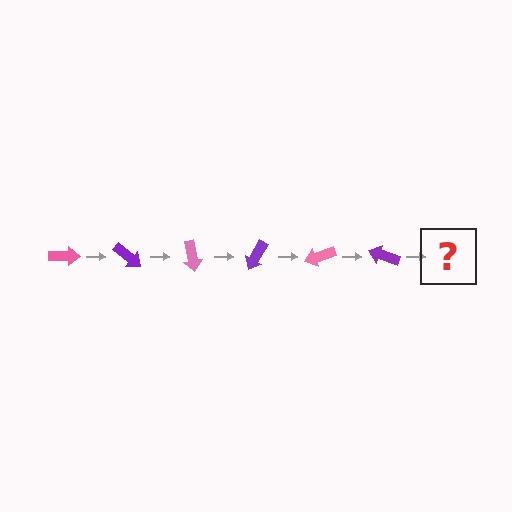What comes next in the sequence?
The next element should be a pink arrow, rotated 240 degrees from the start.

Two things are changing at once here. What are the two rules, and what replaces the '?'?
The two rules are that it rotates 40 degrees each step and the color cycles through pink and purple. The '?' should be a pink arrow, rotated 240 degrees from the start.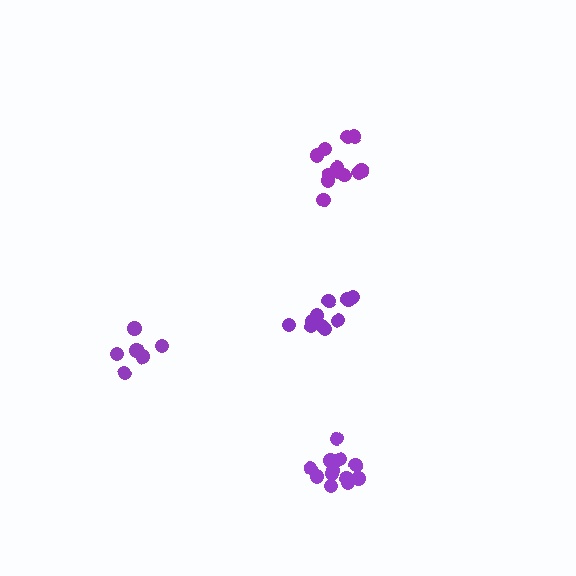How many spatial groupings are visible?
There are 4 spatial groupings.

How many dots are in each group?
Group 1: 12 dots, Group 2: 10 dots, Group 3: 6 dots, Group 4: 12 dots (40 total).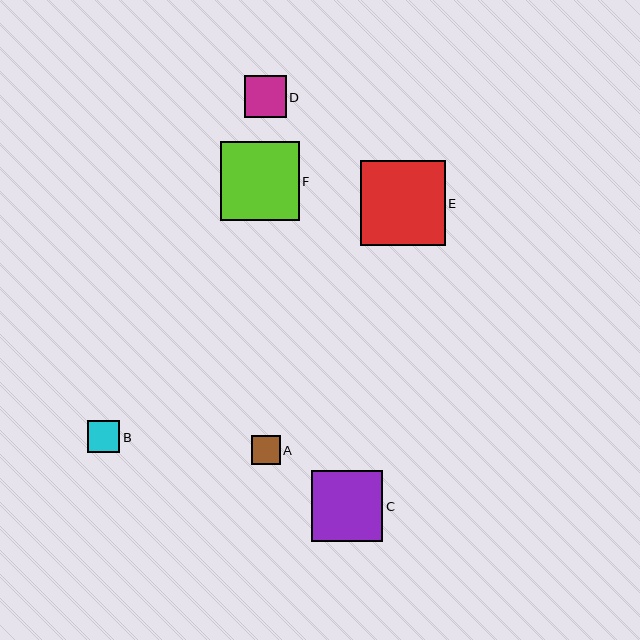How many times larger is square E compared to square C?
Square E is approximately 1.2 times the size of square C.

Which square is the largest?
Square E is the largest with a size of approximately 85 pixels.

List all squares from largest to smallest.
From largest to smallest: E, F, C, D, B, A.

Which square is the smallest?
Square A is the smallest with a size of approximately 29 pixels.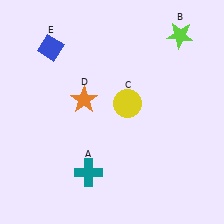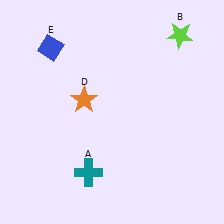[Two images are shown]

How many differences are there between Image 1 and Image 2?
There is 1 difference between the two images.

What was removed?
The yellow circle (C) was removed in Image 2.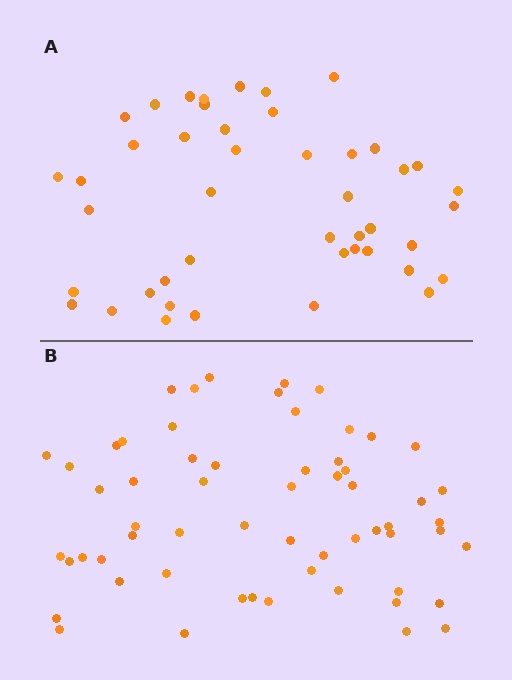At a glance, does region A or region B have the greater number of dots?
Region B (the bottom region) has more dots.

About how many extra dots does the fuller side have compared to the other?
Region B has approximately 15 more dots than region A.